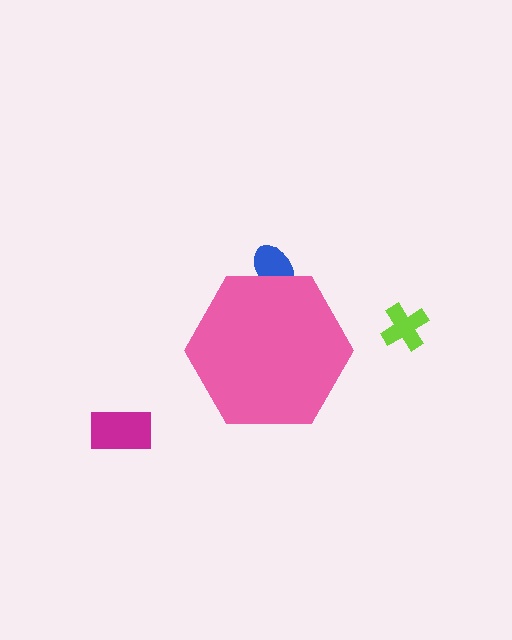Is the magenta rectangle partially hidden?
No, the magenta rectangle is fully visible.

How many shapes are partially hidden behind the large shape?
1 shape is partially hidden.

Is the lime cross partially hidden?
No, the lime cross is fully visible.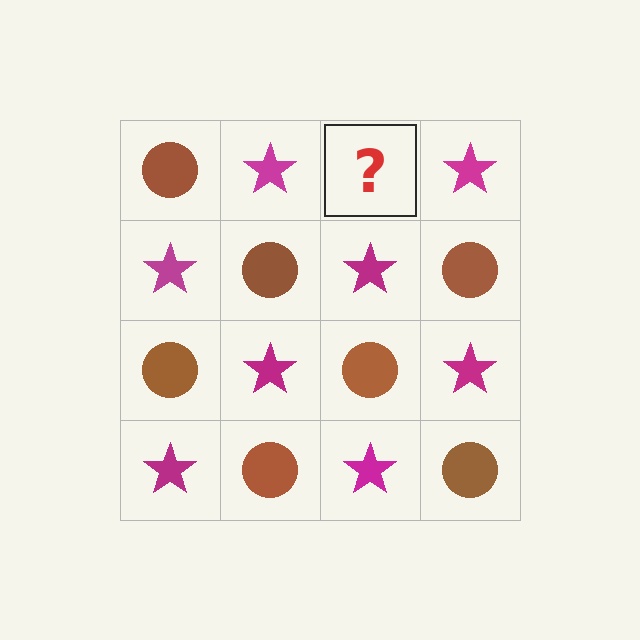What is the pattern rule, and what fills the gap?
The rule is that it alternates brown circle and magenta star in a checkerboard pattern. The gap should be filled with a brown circle.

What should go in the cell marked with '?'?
The missing cell should contain a brown circle.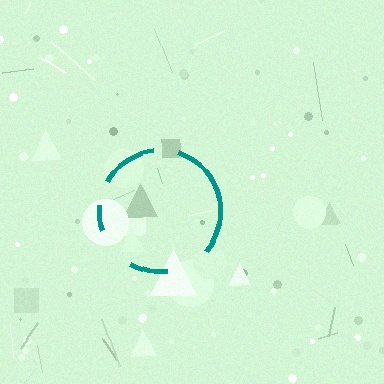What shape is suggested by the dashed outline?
The dashed outline suggests a circle.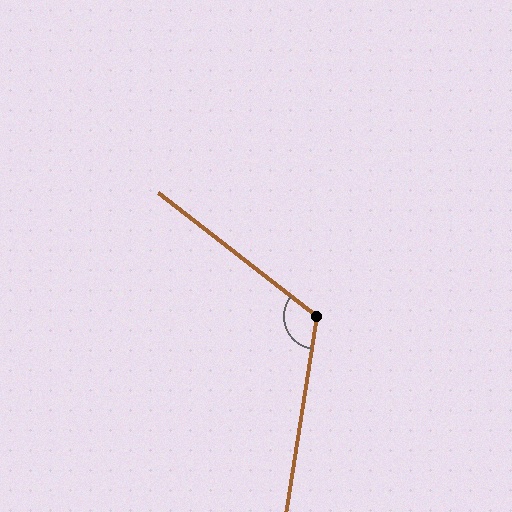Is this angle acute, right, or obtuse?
It is obtuse.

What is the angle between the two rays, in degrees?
Approximately 119 degrees.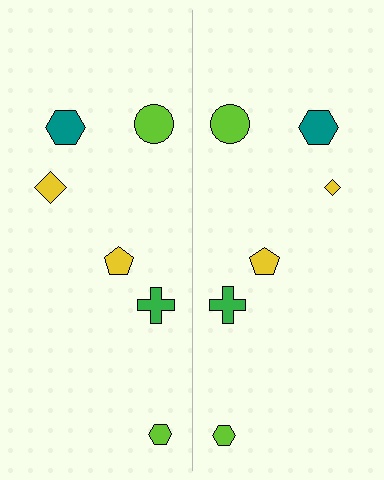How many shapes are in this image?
There are 12 shapes in this image.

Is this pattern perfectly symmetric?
No, the pattern is not perfectly symmetric. The yellow diamond on the right side has a different size than its mirror counterpart.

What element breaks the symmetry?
The yellow diamond on the right side has a different size than its mirror counterpart.